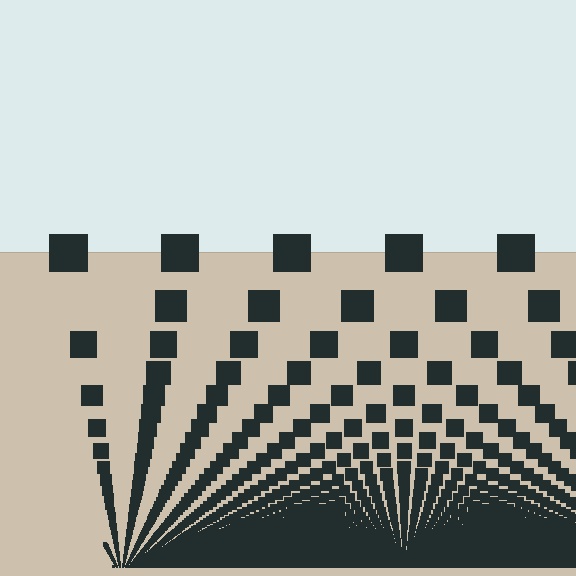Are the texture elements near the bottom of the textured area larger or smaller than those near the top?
Smaller. The gradient is inverted — elements near the bottom are smaller and denser.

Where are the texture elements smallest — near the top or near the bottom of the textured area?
Near the bottom.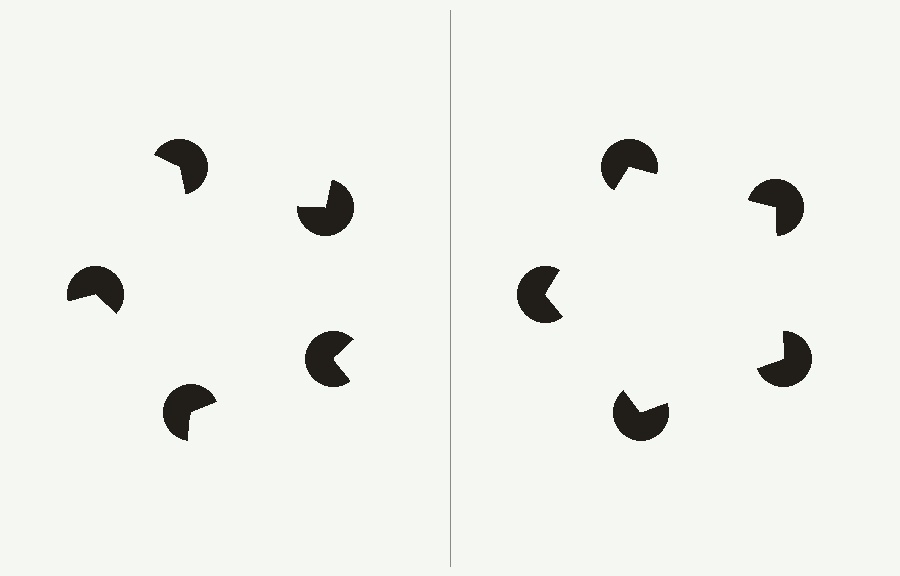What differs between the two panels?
The pac-man discs are positioned identically on both sides; only the wedge orientations differ. On the right they align to a pentagon; on the left they are misaligned.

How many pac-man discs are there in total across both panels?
10 — 5 on each side.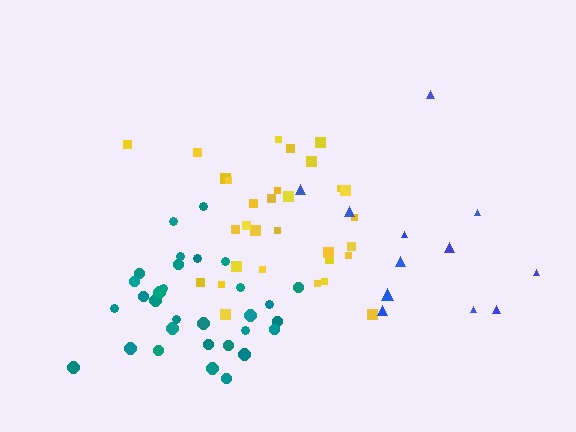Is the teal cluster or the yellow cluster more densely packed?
Teal.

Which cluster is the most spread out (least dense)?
Blue.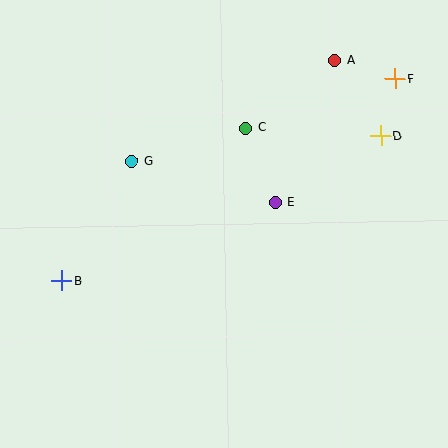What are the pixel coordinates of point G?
Point G is at (132, 161).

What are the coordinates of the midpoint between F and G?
The midpoint between F and G is at (264, 120).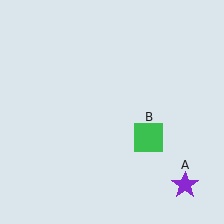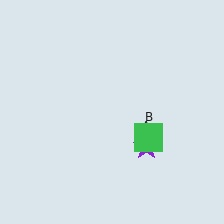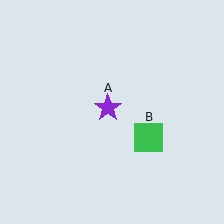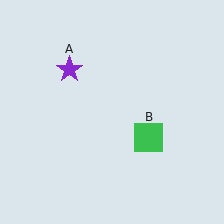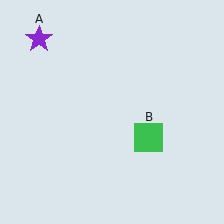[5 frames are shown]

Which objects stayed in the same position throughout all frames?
Green square (object B) remained stationary.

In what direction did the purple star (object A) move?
The purple star (object A) moved up and to the left.